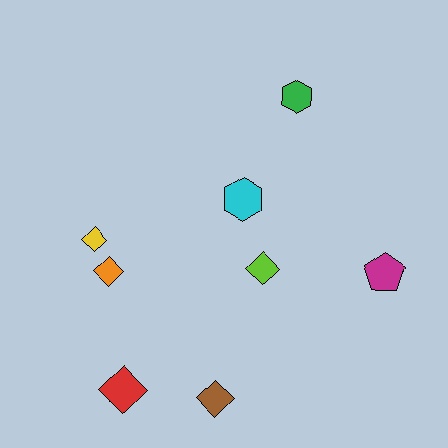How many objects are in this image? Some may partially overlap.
There are 8 objects.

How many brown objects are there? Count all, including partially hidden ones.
There is 1 brown object.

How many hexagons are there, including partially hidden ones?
There are 2 hexagons.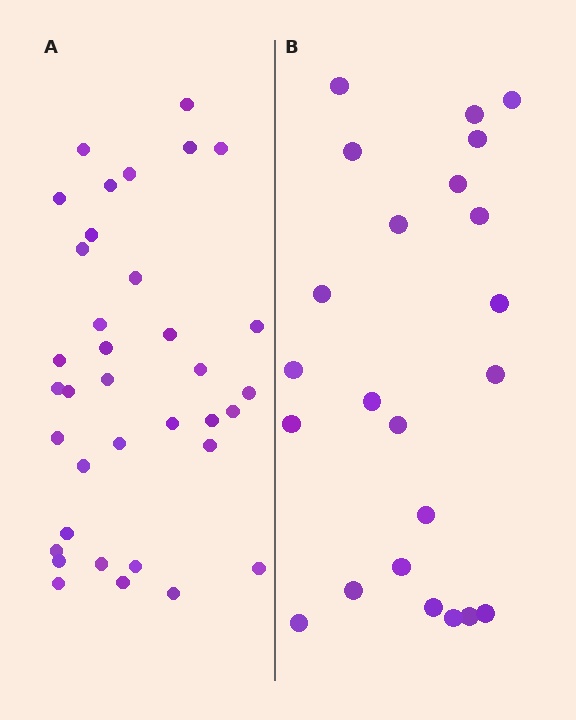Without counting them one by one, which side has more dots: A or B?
Region A (the left region) has more dots.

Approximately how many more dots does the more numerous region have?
Region A has approximately 15 more dots than region B.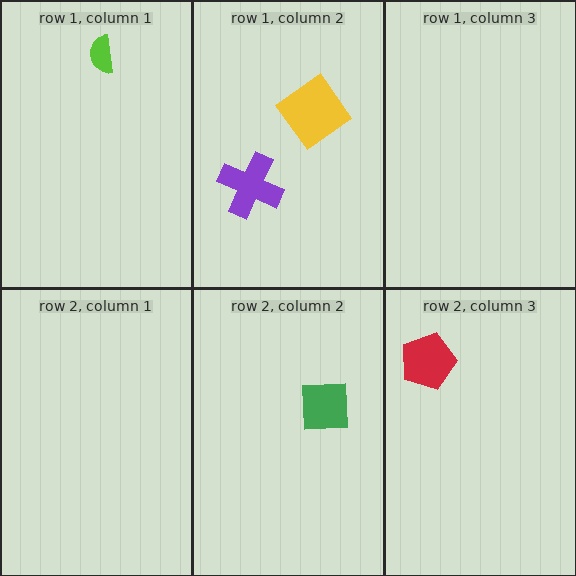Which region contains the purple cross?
The row 1, column 2 region.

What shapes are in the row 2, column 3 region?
The red pentagon.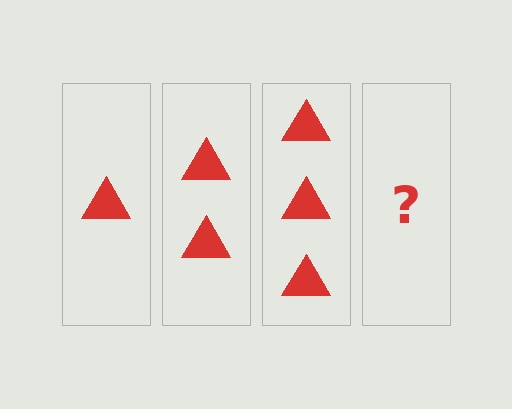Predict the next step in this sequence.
The next step is 4 triangles.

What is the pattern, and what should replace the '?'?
The pattern is that each step adds one more triangle. The '?' should be 4 triangles.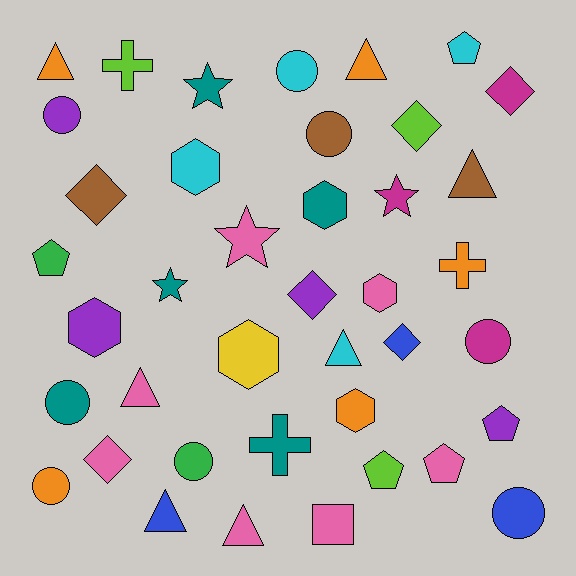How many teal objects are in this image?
There are 5 teal objects.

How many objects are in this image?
There are 40 objects.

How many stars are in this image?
There are 4 stars.